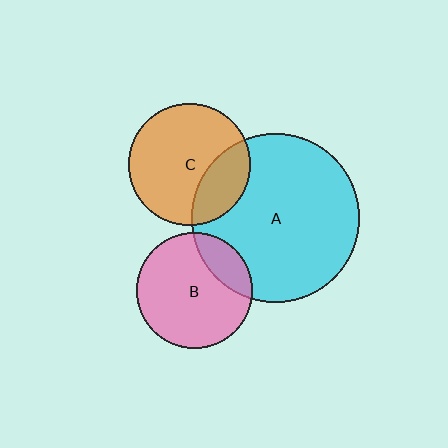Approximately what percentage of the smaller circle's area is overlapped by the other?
Approximately 20%.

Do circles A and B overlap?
Yes.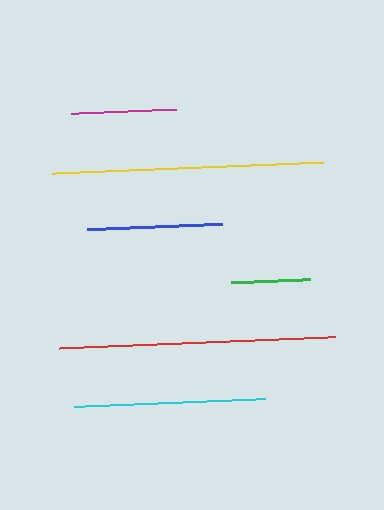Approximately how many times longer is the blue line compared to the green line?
The blue line is approximately 1.7 times the length of the green line.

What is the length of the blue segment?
The blue segment is approximately 135 pixels long.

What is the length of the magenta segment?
The magenta segment is approximately 105 pixels long.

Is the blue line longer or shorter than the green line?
The blue line is longer than the green line.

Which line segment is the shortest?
The green line is the shortest at approximately 80 pixels.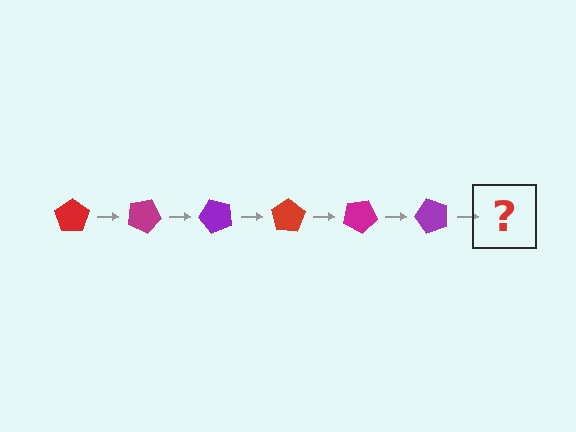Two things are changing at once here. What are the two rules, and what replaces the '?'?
The two rules are that it rotates 25 degrees each step and the color cycles through red, magenta, and purple. The '?' should be a red pentagon, rotated 150 degrees from the start.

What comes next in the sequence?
The next element should be a red pentagon, rotated 150 degrees from the start.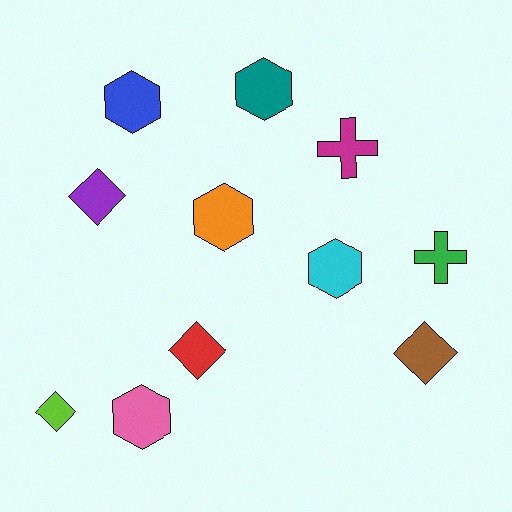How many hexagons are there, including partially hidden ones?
There are 5 hexagons.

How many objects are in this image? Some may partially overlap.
There are 11 objects.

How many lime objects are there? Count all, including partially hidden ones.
There is 1 lime object.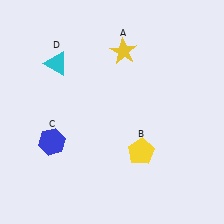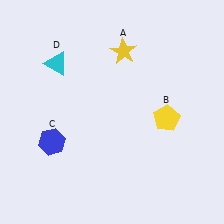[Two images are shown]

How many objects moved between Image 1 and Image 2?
1 object moved between the two images.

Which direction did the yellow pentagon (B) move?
The yellow pentagon (B) moved up.